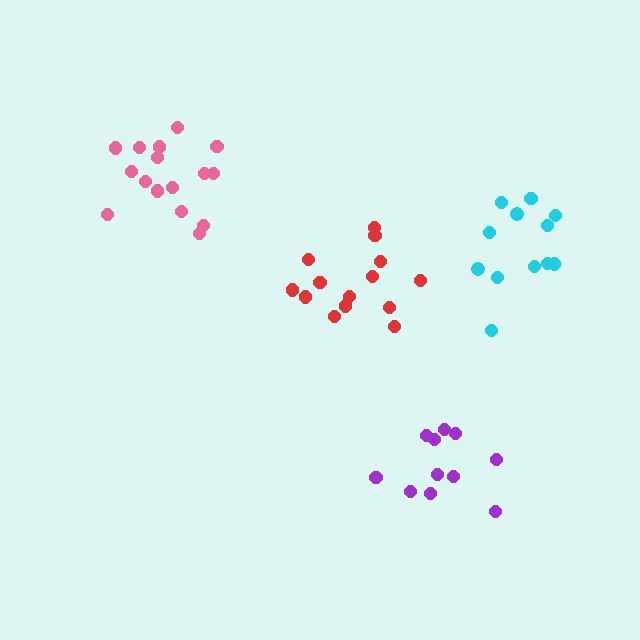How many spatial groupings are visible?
There are 4 spatial groupings.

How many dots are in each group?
Group 1: 12 dots, Group 2: 14 dots, Group 3: 16 dots, Group 4: 11 dots (53 total).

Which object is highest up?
The pink cluster is topmost.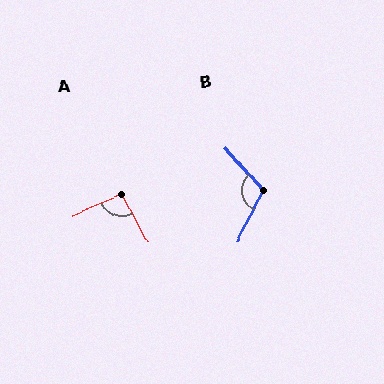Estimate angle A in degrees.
Approximately 94 degrees.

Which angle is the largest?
B, at approximately 111 degrees.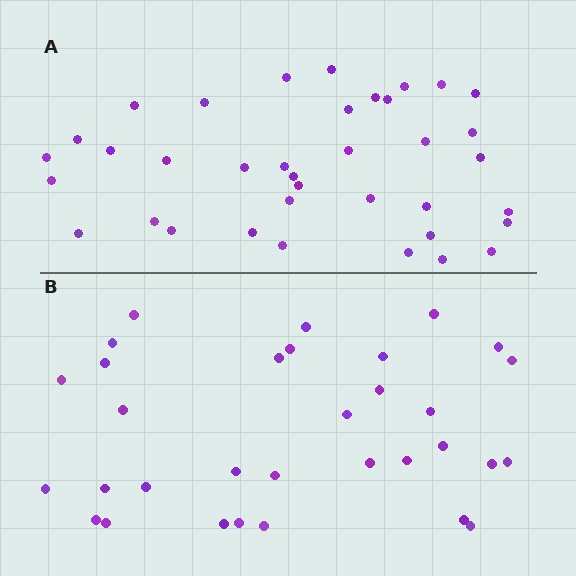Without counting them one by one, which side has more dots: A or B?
Region A (the top region) has more dots.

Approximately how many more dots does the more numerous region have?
Region A has about 5 more dots than region B.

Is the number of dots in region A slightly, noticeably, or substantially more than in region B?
Region A has only slightly more — the two regions are fairly close. The ratio is roughly 1.2 to 1.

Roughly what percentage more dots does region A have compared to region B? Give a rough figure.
About 15% more.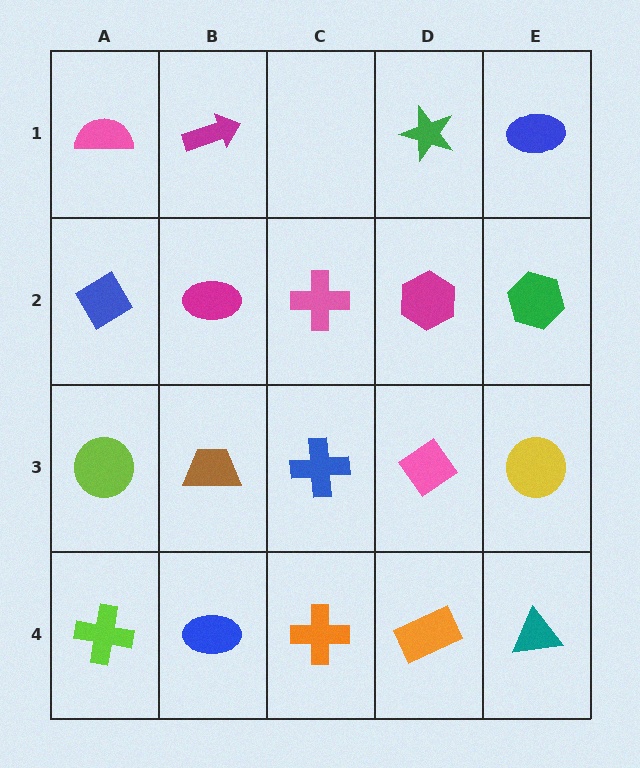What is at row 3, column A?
A lime circle.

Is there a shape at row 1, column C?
No, that cell is empty.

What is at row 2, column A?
A blue diamond.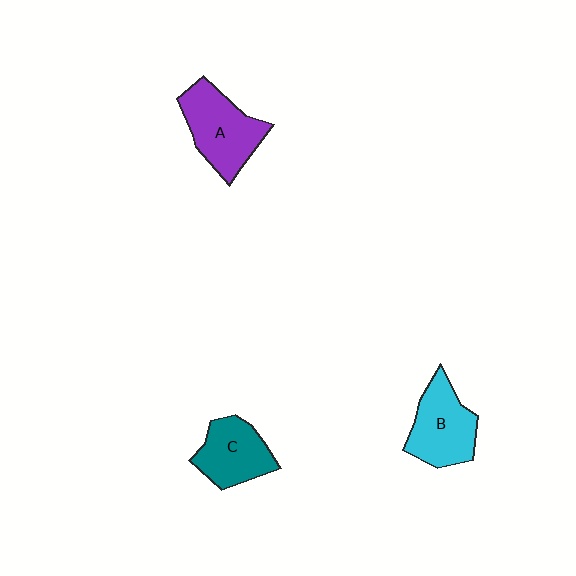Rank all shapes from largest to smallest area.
From largest to smallest: A (purple), B (cyan), C (teal).